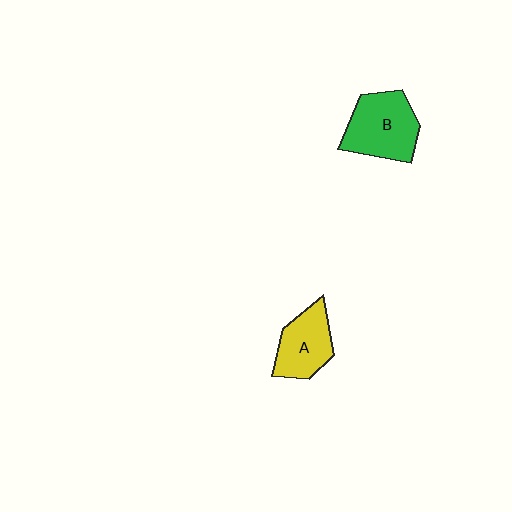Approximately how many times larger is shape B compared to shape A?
Approximately 1.3 times.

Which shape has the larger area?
Shape B (green).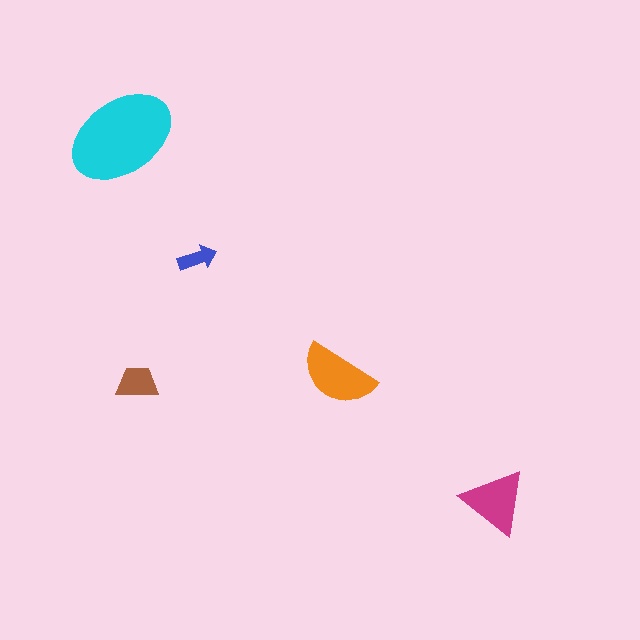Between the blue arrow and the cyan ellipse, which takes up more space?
The cyan ellipse.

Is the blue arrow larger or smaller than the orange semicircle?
Smaller.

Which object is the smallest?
The blue arrow.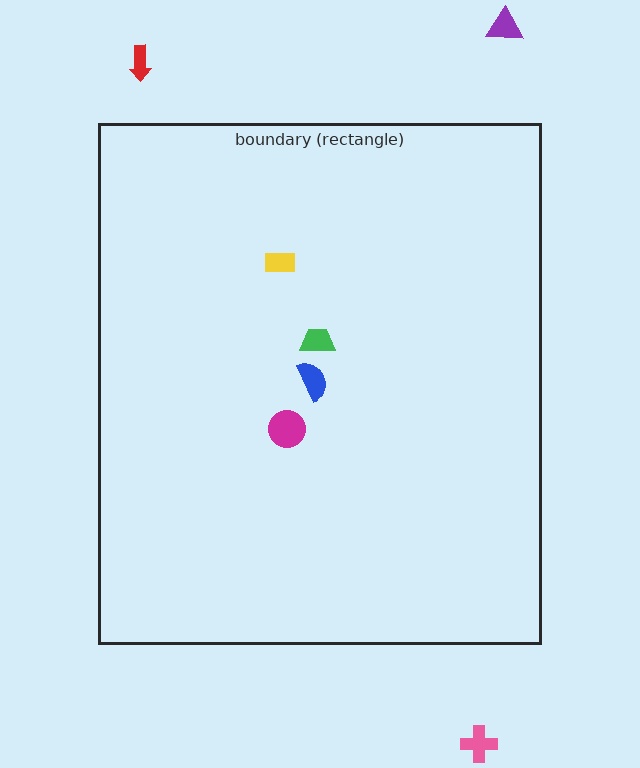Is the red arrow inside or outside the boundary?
Outside.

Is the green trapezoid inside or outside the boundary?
Inside.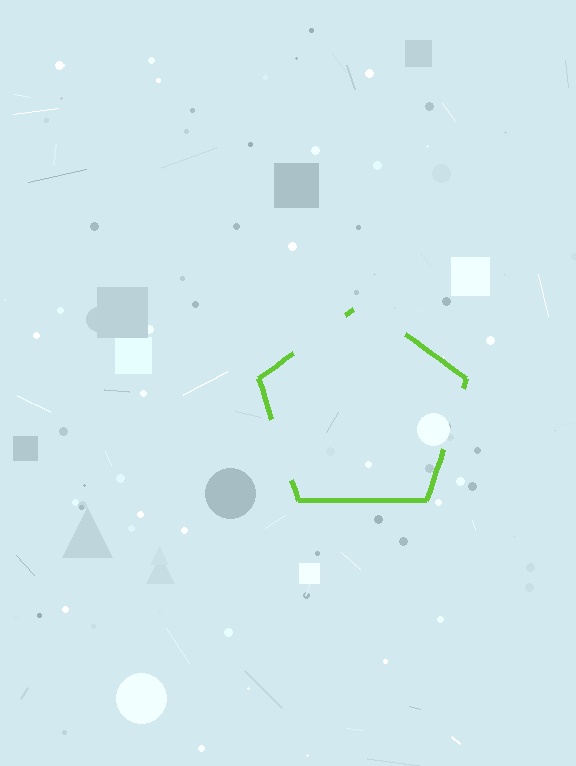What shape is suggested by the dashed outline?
The dashed outline suggests a pentagon.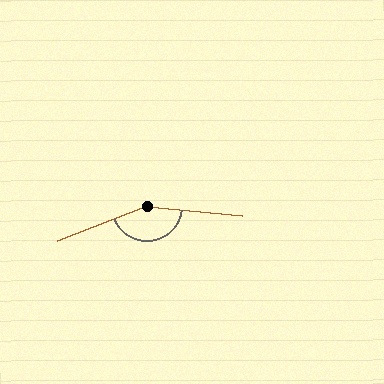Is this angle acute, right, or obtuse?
It is obtuse.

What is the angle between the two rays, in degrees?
Approximately 154 degrees.